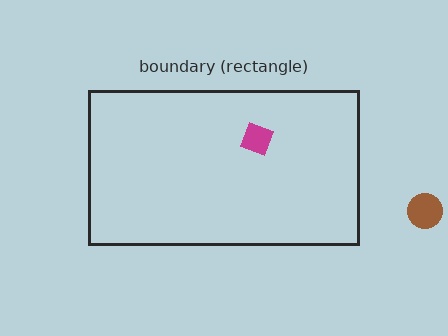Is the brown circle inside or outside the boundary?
Outside.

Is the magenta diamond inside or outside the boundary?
Inside.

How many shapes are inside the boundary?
1 inside, 1 outside.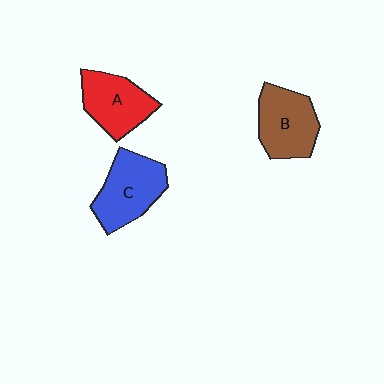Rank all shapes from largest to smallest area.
From largest to smallest: C (blue), B (brown), A (red).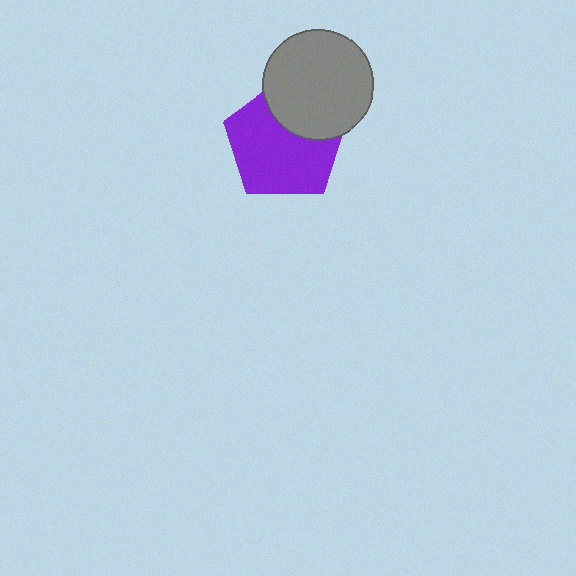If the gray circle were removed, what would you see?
You would see the complete purple pentagon.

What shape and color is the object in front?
The object in front is a gray circle.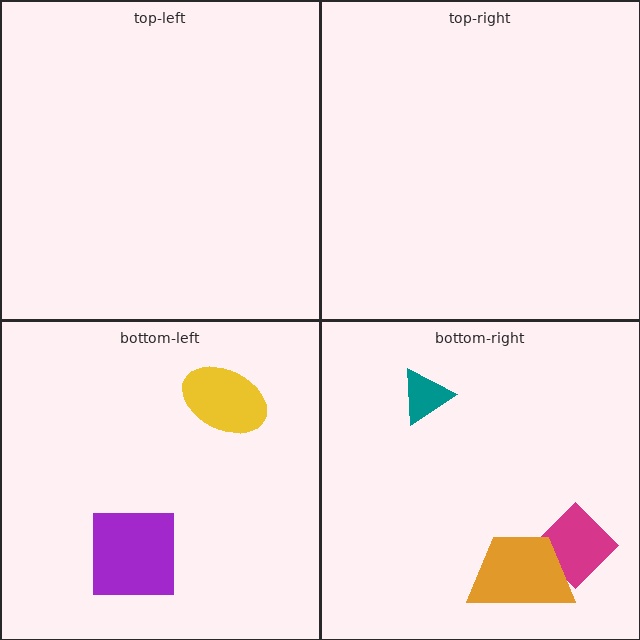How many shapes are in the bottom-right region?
3.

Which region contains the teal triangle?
The bottom-right region.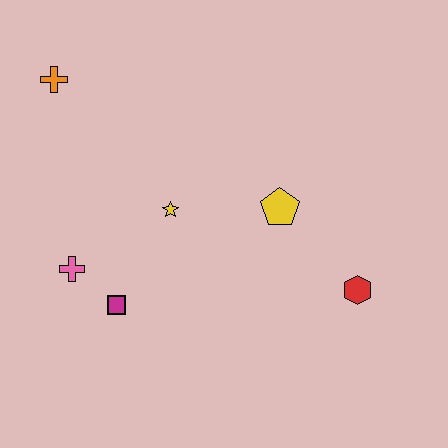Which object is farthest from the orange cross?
The red hexagon is farthest from the orange cross.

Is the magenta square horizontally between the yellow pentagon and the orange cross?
Yes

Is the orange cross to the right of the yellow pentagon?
No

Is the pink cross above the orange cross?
No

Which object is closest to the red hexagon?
The yellow pentagon is closest to the red hexagon.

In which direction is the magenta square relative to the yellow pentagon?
The magenta square is to the left of the yellow pentagon.